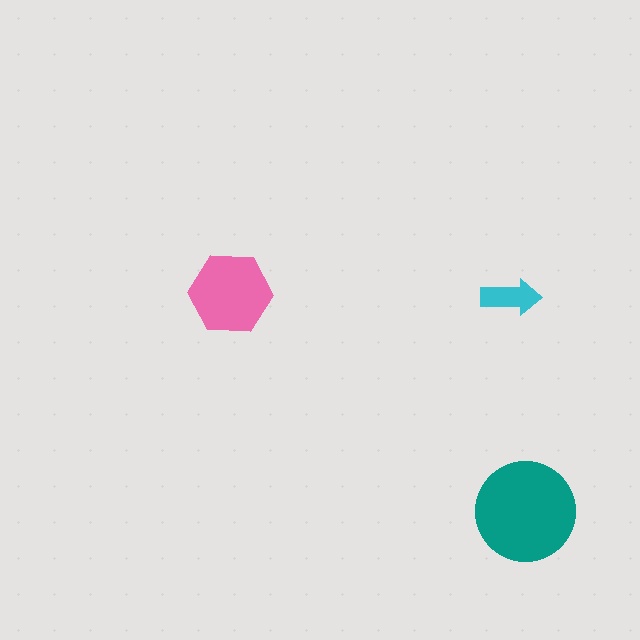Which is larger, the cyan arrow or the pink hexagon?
The pink hexagon.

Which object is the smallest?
The cyan arrow.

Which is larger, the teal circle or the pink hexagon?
The teal circle.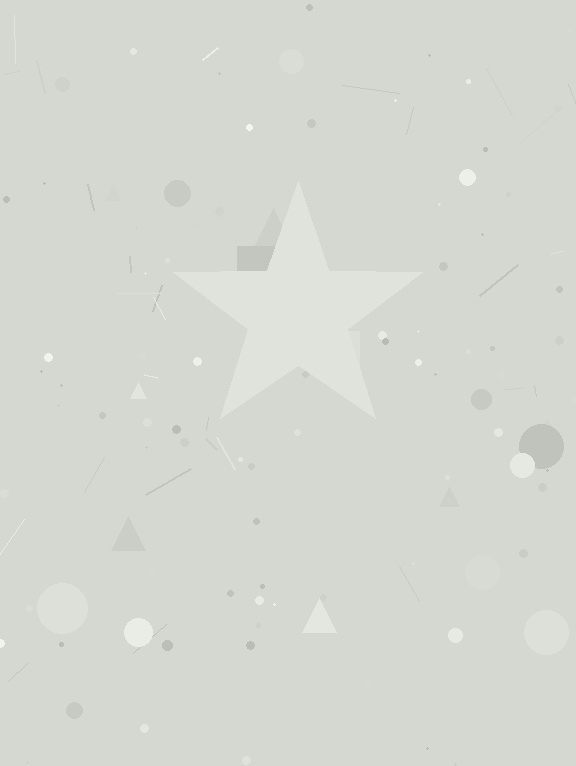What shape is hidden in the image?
A star is hidden in the image.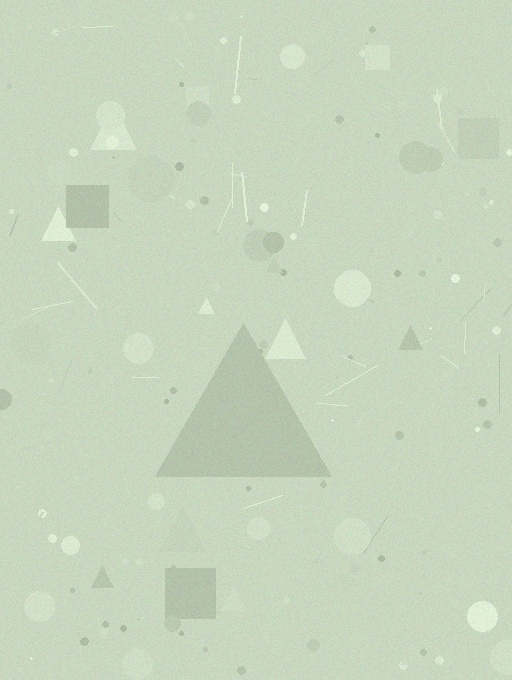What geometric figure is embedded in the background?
A triangle is embedded in the background.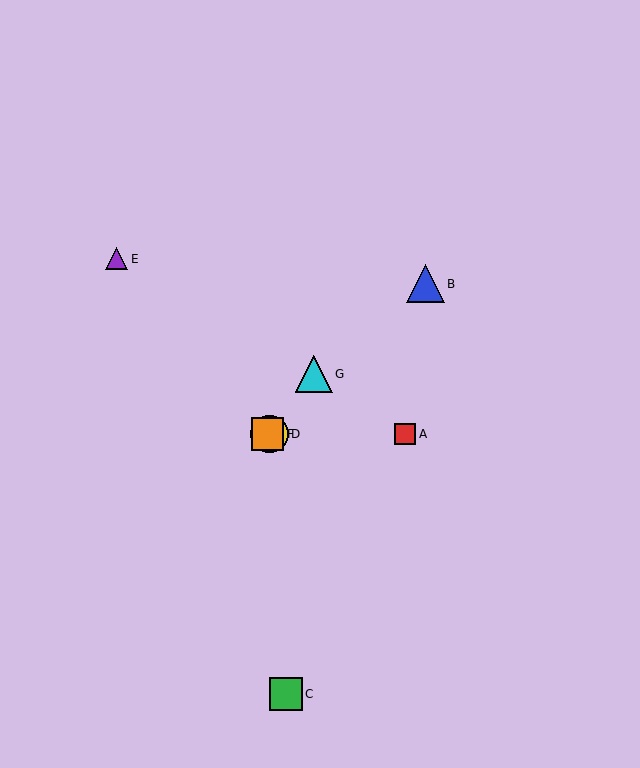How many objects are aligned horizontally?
3 objects (A, D, F) are aligned horizontally.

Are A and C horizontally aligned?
No, A is at y≈434 and C is at y≈694.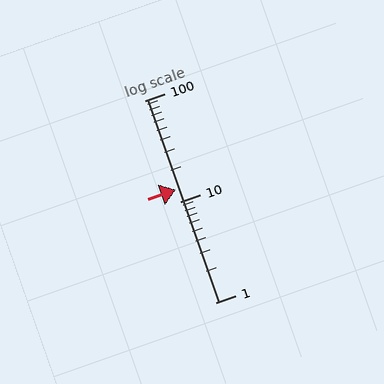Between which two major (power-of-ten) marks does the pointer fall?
The pointer is between 10 and 100.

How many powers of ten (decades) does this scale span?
The scale spans 2 decades, from 1 to 100.